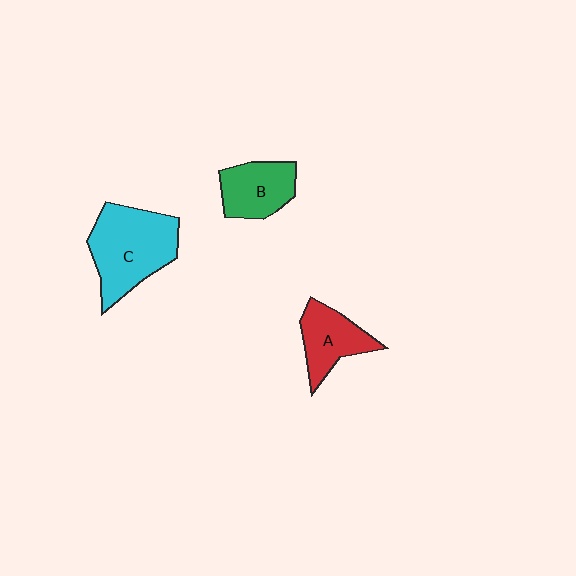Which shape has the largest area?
Shape C (cyan).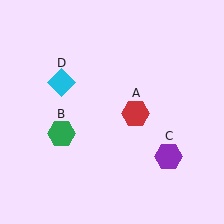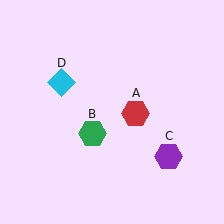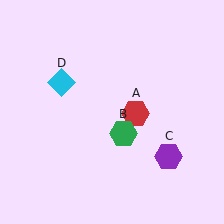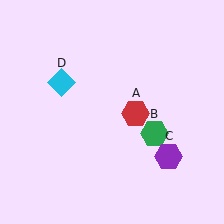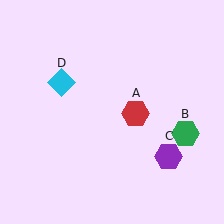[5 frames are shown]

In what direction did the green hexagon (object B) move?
The green hexagon (object B) moved right.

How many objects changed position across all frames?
1 object changed position: green hexagon (object B).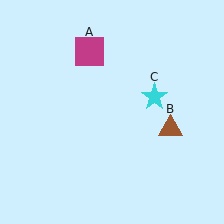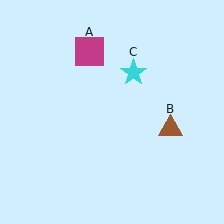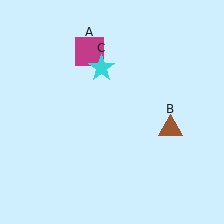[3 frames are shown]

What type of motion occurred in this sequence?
The cyan star (object C) rotated counterclockwise around the center of the scene.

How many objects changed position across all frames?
1 object changed position: cyan star (object C).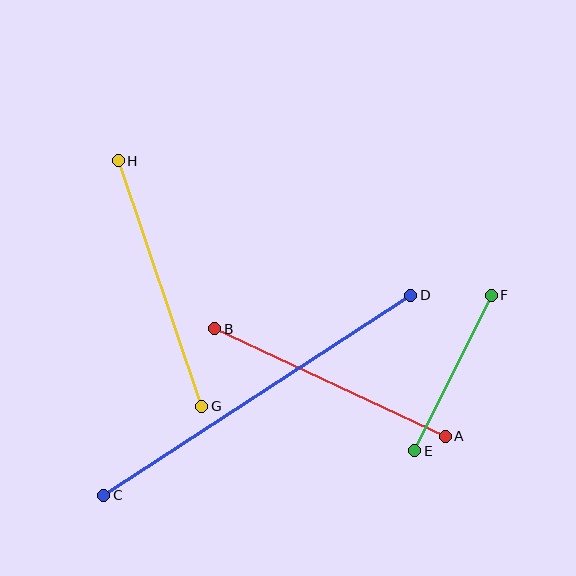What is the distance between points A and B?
The distance is approximately 254 pixels.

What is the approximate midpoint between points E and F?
The midpoint is at approximately (453, 373) pixels.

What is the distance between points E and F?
The distance is approximately 174 pixels.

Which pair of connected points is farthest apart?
Points C and D are farthest apart.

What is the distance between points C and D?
The distance is approximately 367 pixels.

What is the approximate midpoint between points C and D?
The midpoint is at approximately (257, 395) pixels.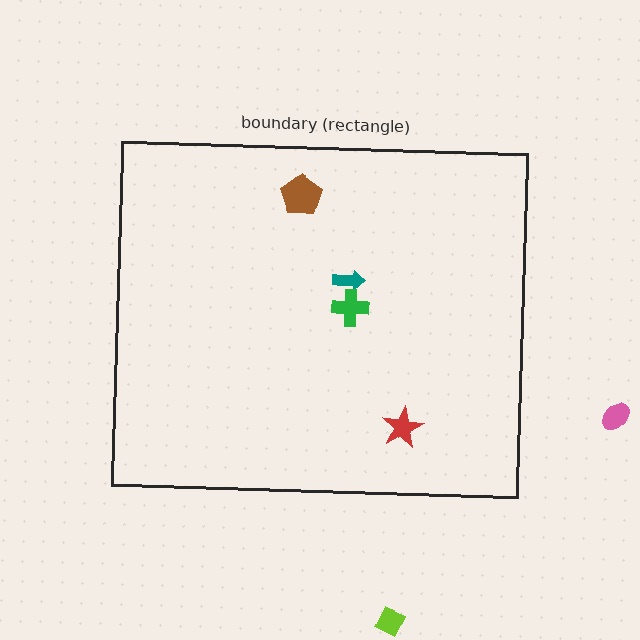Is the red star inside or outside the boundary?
Inside.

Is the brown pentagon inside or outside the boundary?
Inside.